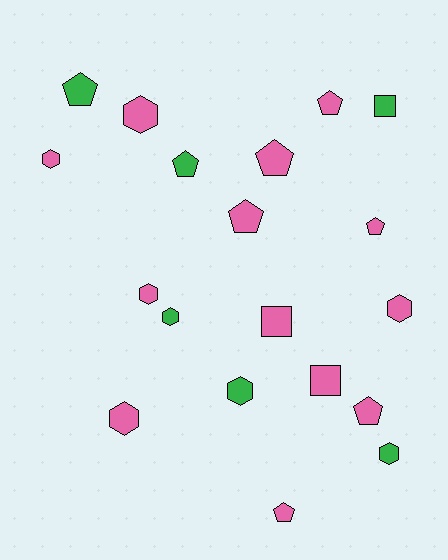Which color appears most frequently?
Pink, with 13 objects.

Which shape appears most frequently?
Hexagon, with 8 objects.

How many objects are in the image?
There are 19 objects.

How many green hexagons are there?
There are 3 green hexagons.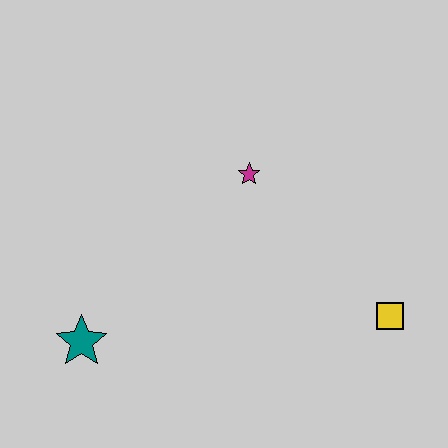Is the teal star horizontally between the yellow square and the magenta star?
No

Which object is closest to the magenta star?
The yellow square is closest to the magenta star.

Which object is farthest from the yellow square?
The teal star is farthest from the yellow square.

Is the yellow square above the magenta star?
No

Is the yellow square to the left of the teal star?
No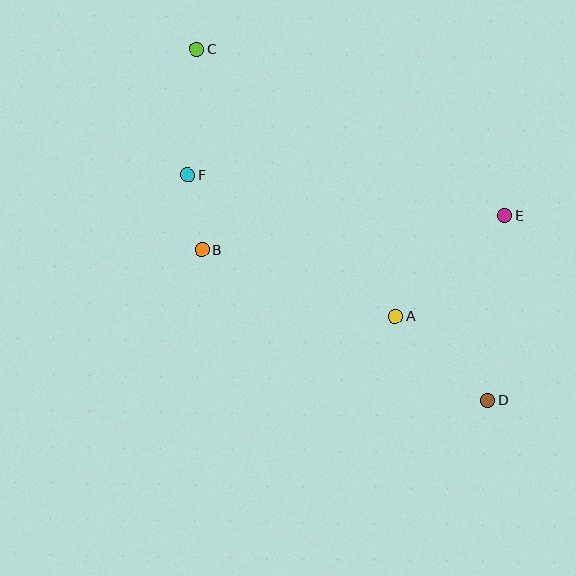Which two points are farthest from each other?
Points C and D are farthest from each other.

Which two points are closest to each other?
Points B and F are closest to each other.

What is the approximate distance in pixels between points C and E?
The distance between C and E is approximately 351 pixels.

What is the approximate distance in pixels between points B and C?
The distance between B and C is approximately 201 pixels.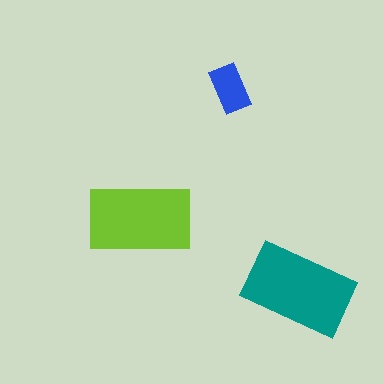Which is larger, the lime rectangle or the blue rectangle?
The lime one.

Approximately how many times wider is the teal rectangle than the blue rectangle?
About 2 times wider.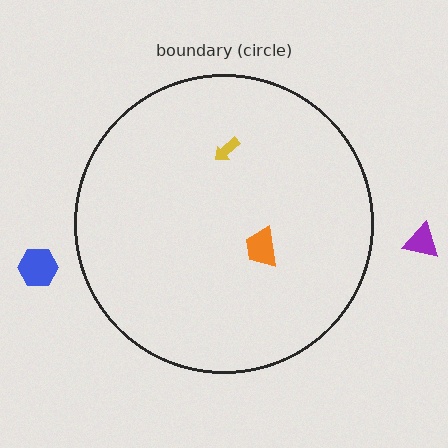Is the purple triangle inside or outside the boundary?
Outside.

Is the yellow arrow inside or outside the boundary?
Inside.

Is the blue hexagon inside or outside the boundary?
Outside.